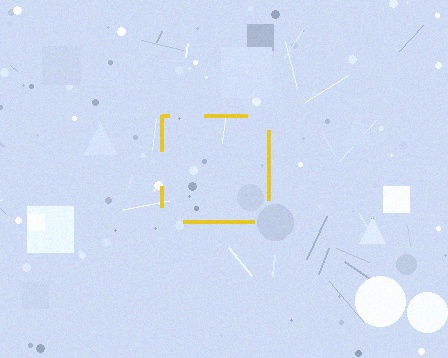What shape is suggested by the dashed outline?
The dashed outline suggests a square.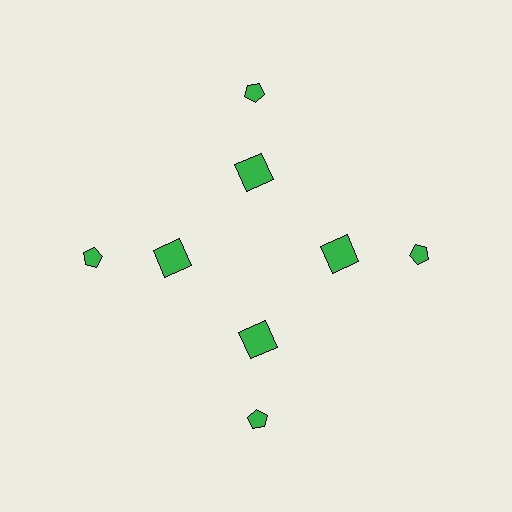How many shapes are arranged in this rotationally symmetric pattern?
There are 8 shapes, arranged in 4 groups of 2.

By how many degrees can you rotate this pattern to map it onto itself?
The pattern maps onto itself every 90 degrees of rotation.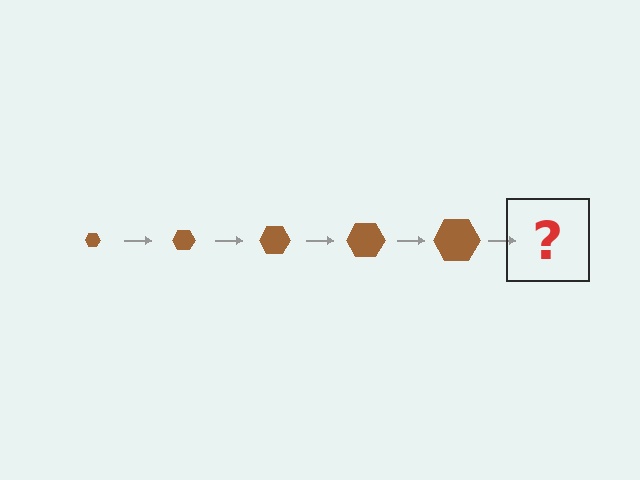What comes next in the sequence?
The next element should be a brown hexagon, larger than the previous one.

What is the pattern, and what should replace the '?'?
The pattern is that the hexagon gets progressively larger each step. The '?' should be a brown hexagon, larger than the previous one.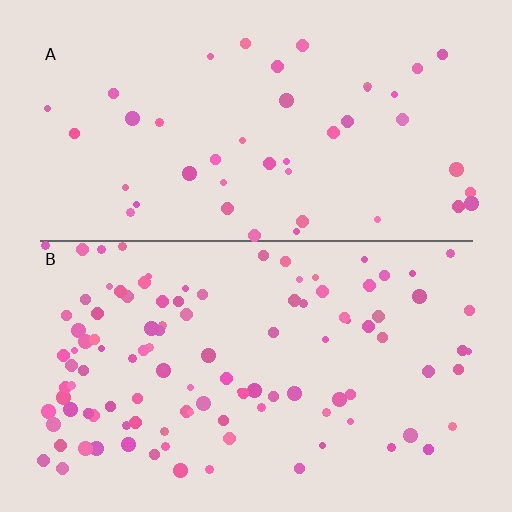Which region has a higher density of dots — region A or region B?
B (the bottom).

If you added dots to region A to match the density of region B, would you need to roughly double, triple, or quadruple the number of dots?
Approximately double.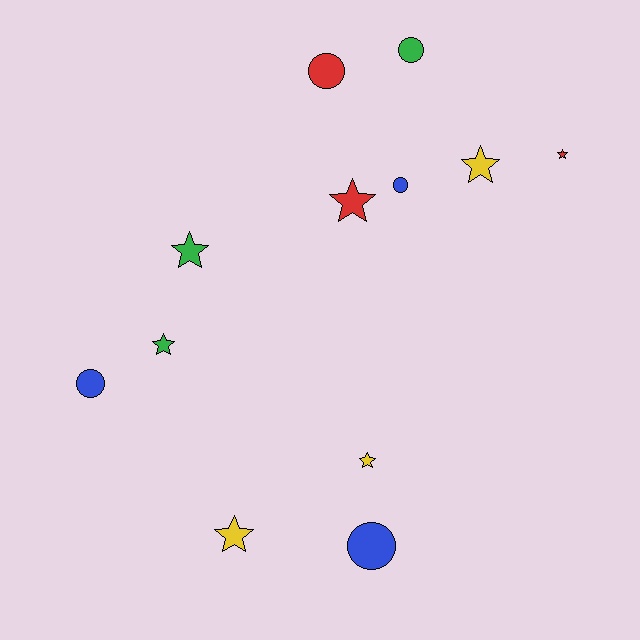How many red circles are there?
There is 1 red circle.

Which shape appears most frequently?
Star, with 7 objects.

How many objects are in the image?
There are 12 objects.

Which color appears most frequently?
Red, with 3 objects.